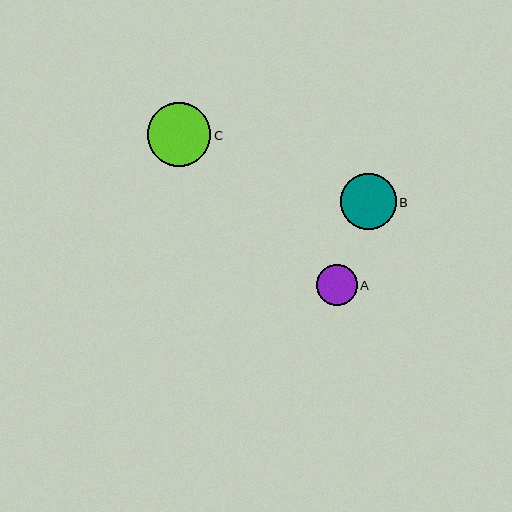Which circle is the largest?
Circle C is the largest with a size of approximately 64 pixels.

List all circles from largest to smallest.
From largest to smallest: C, B, A.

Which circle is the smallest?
Circle A is the smallest with a size of approximately 40 pixels.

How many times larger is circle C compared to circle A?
Circle C is approximately 1.6 times the size of circle A.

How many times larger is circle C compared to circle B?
Circle C is approximately 1.1 times the size of circle B.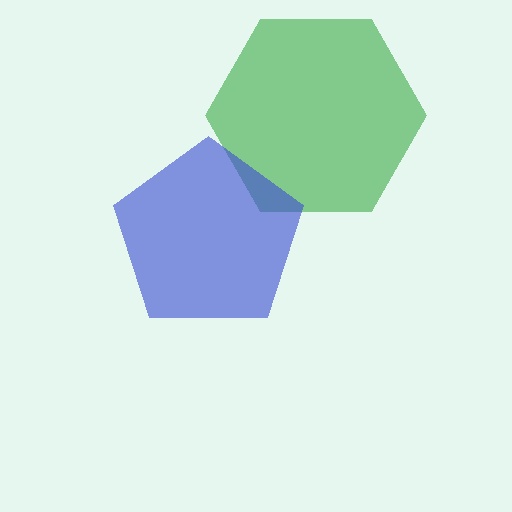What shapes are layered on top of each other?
The layered shapes are: a green hexagon, a blue pentagon.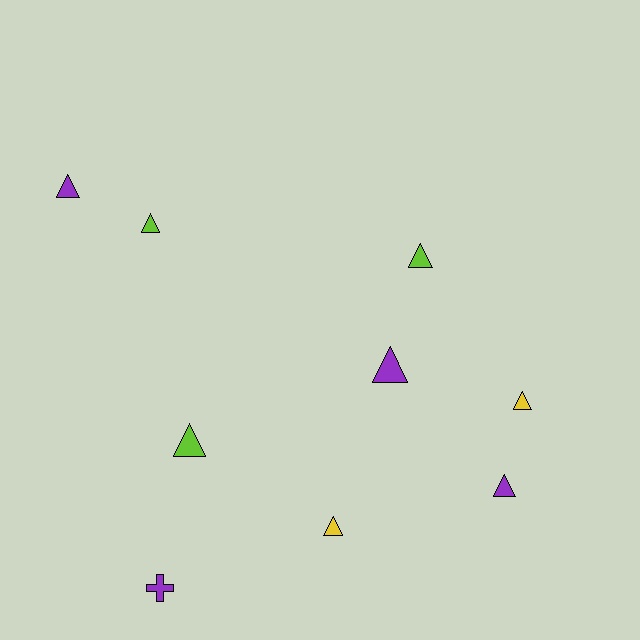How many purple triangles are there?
There are 3 purple triangles.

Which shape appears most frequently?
Triangle, with 8 objects.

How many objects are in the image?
There are 9 objects.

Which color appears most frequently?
Purple, with 4 objects.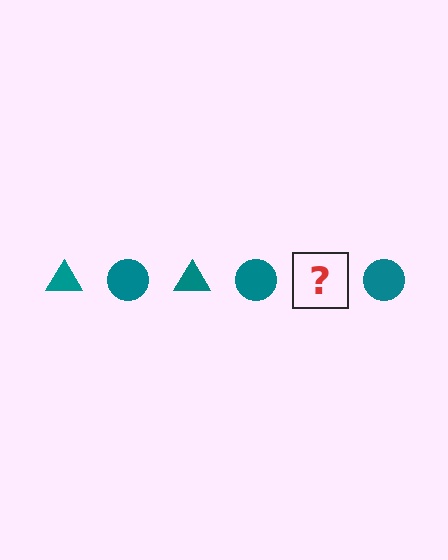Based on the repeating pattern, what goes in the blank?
The blank should be a teal triangle.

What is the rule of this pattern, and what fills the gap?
The rule is that the pattern cycles through triangle, circle shapes in teal. The gap should be filled with a teal triangle.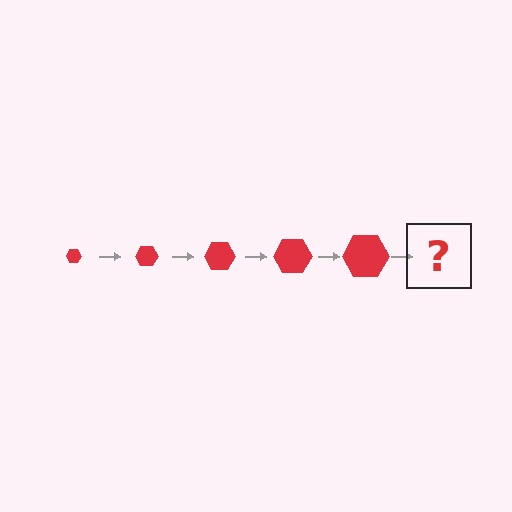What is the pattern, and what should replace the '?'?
The pattern is that the hexagon gets progressively larger each step. The '?' should be a red hexagon, larger than the previous one.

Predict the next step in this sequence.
The next step is a red hexagon, larger than the previous one.